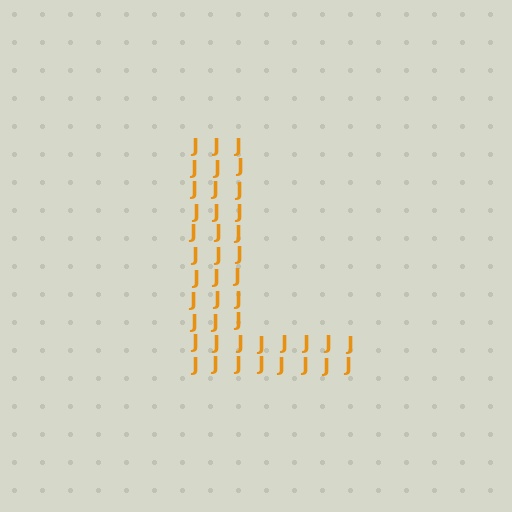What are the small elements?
The small elements are letter J's.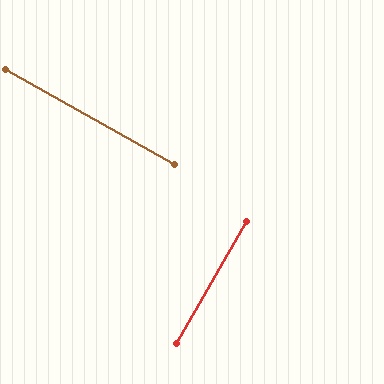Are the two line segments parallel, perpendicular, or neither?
Perpendicular — they meet at approximately 90°.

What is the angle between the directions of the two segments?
Approximately 90 degrees.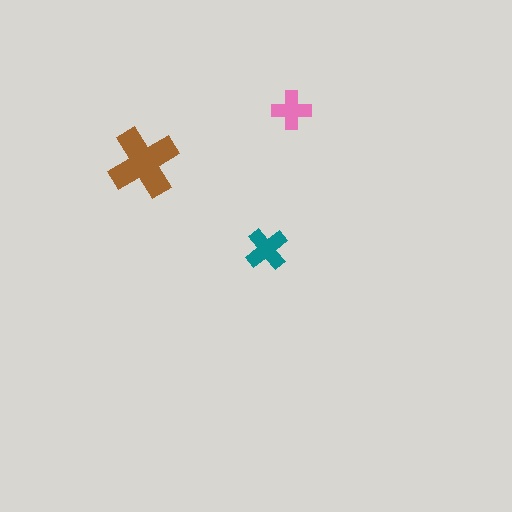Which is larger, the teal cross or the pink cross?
The teal one.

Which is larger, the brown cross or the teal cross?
The brown one.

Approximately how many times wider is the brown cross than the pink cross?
About 2 times wider.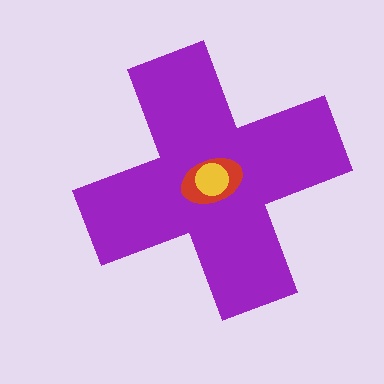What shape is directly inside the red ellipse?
The yellow circle.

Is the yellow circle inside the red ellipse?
Yes.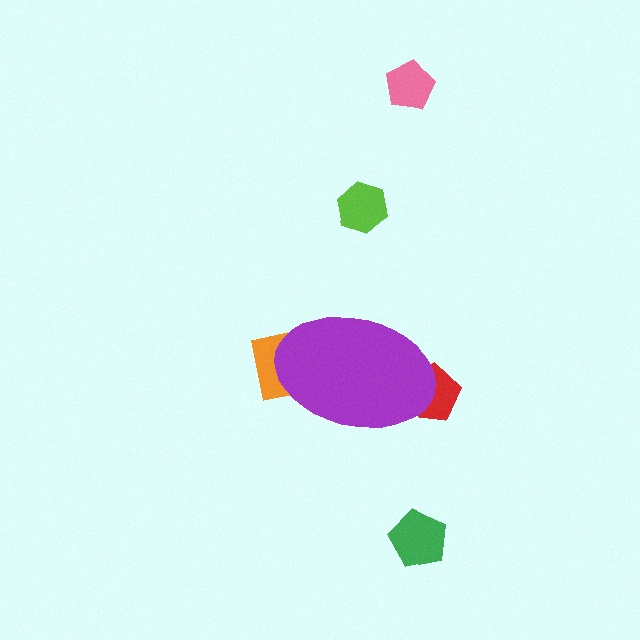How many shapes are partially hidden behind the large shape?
2 shapes are partially hidden.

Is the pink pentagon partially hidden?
No, the pink pentagon is fully visible.